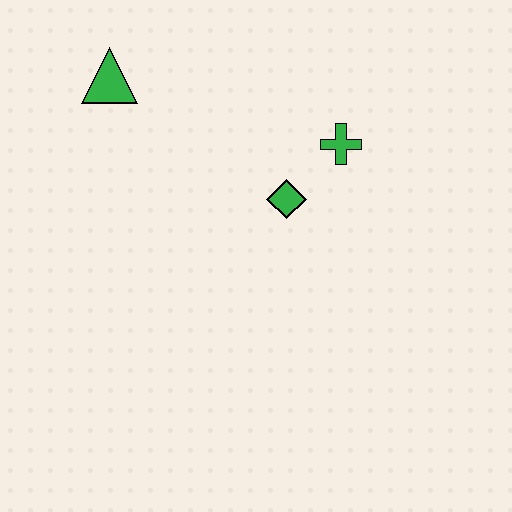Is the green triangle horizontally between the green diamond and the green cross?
No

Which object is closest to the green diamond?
The green cross is closest to the green diamond.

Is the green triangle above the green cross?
Yes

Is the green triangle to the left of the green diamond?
Yes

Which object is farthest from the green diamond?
The green triangle is farthest from the green diamond.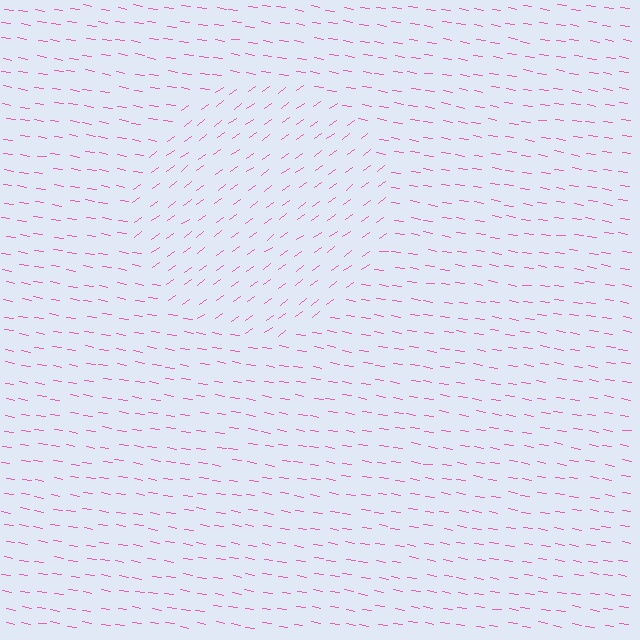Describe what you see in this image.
The image is filled with small pink line segments. A circle region in the image has lines oriented differently from the surrounding lines, creating a visible texture boundary.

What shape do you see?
I see a circle.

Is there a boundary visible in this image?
Yes, there is a texture boundary formed by a change in line orientation.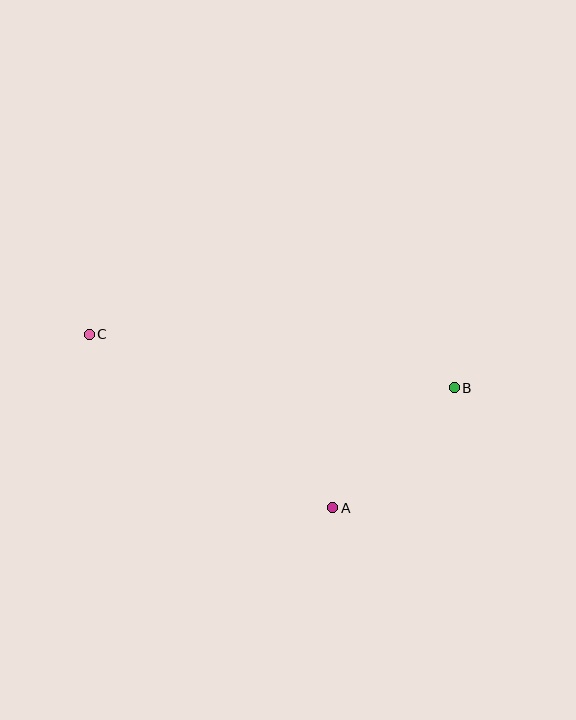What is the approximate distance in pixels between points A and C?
The distance between A and C is approximately 299 pixels.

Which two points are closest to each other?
Points A and B are closest to each other.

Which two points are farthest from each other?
Points B and C are farthest from each other.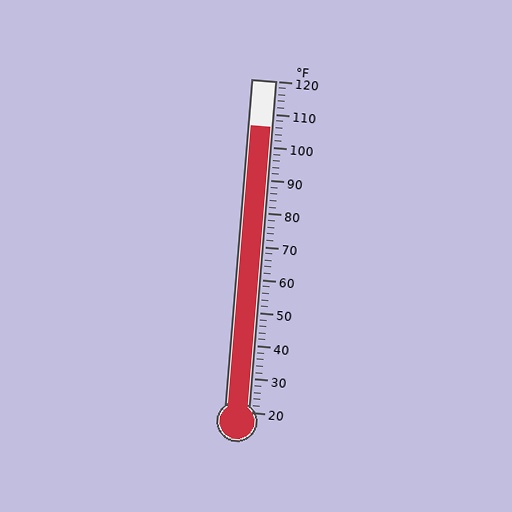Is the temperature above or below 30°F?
The temperature is above 30°F.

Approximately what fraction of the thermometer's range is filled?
The thermometer is filled to approximately 85% of its range.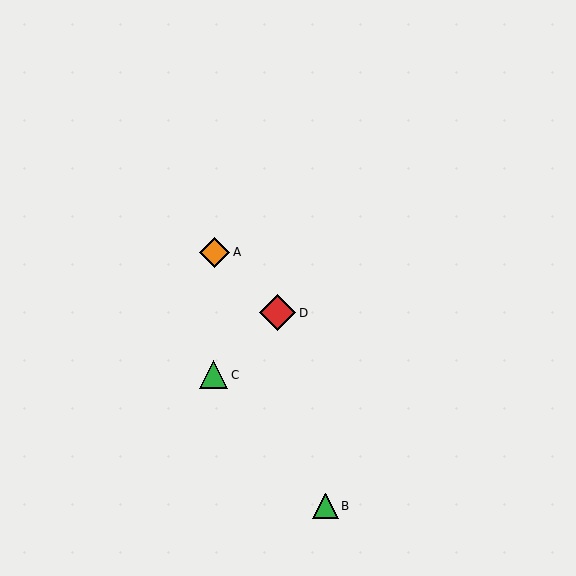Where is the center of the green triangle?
The center of the green triangle is at (325, 506).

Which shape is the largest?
The red diamond (labeled D) is the largest.